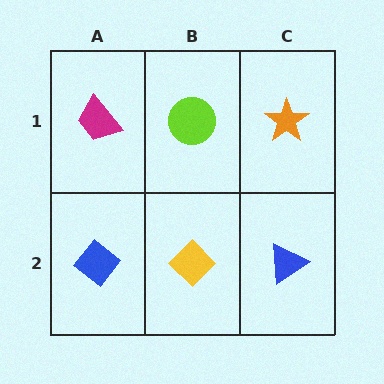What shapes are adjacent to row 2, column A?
A magenta trapezoid (row 1, column A), a yellow diamond (row 2, column B).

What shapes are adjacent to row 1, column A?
A blue diamond (row 2, column A), a lime circle (row 1, column B).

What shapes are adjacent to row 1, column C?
A blue triangle (row 2, column C), a lime circle (row 1, column B).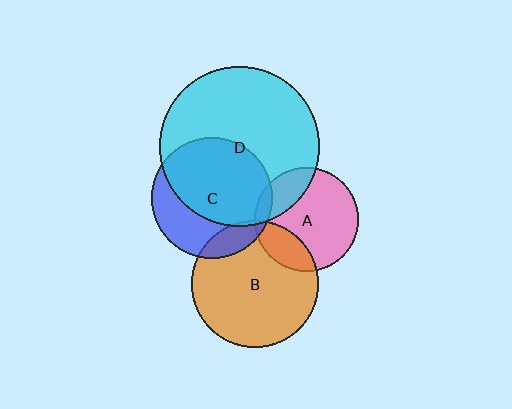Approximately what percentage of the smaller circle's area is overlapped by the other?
Approximately 5%.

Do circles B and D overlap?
Yes.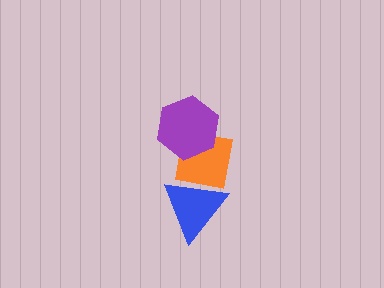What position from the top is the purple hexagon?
The purple hexagon is 1st from the top.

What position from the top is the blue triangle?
The blue triangle is 3rd from the top.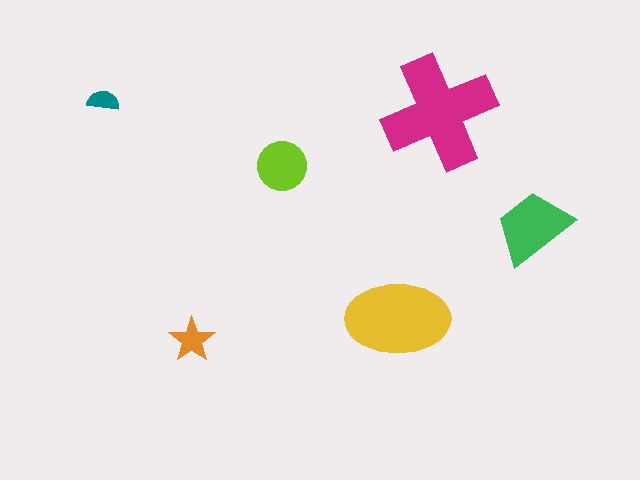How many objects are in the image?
There are 6 objects in the image.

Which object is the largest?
The magenta cross.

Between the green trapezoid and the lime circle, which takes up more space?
The green trapezoid.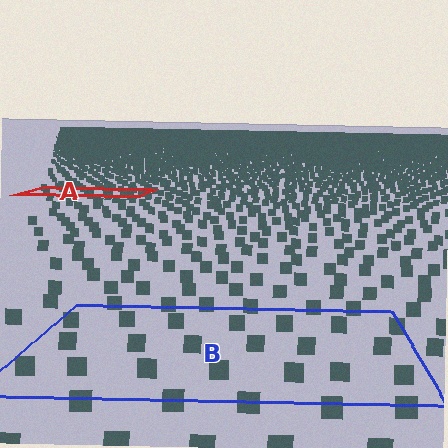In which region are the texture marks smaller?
The texture marks are smaller in region A, because it is farther away.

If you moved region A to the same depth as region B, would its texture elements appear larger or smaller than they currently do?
They would appear larger. At a closer depth, the same texture elements are projected at a bigger on-screen size.